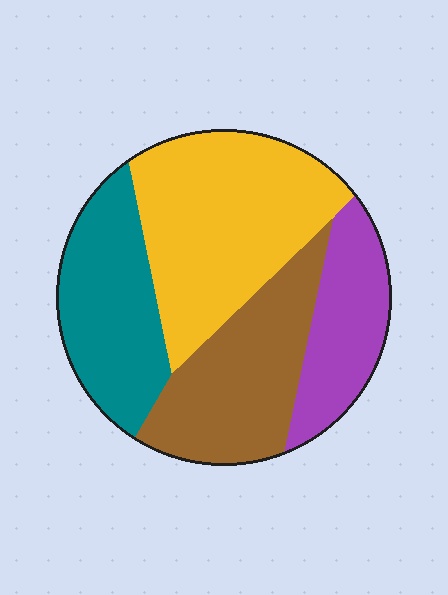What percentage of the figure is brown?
Brown covers 25% of the figure.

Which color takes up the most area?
Yellow, at roughly 35%.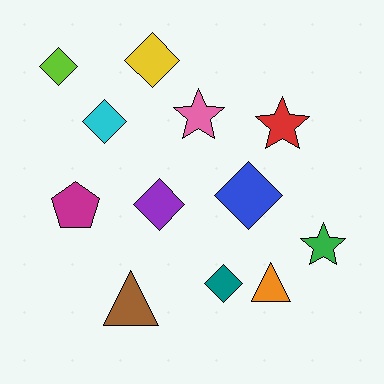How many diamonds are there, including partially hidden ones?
There are 6 diamonds.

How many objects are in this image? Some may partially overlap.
There are 12 objects.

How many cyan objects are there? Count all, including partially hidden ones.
There is 1 cyan object.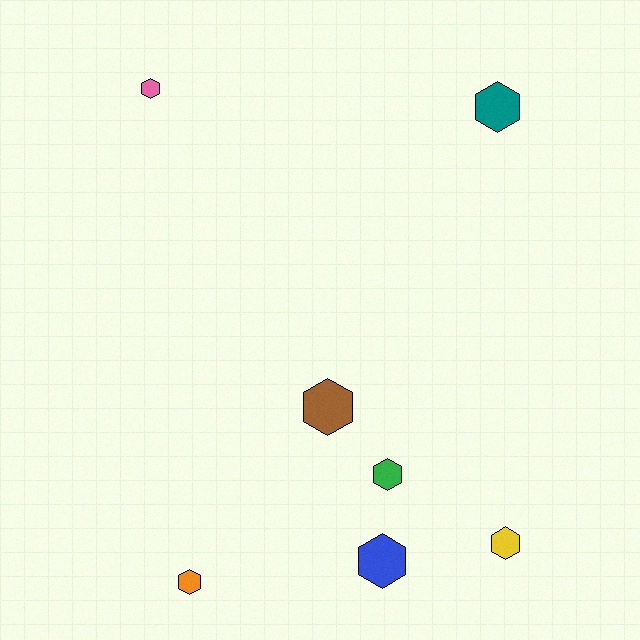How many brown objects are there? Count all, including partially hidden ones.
There is 1 brown object.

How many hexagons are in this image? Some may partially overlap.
There are 7 hexagons.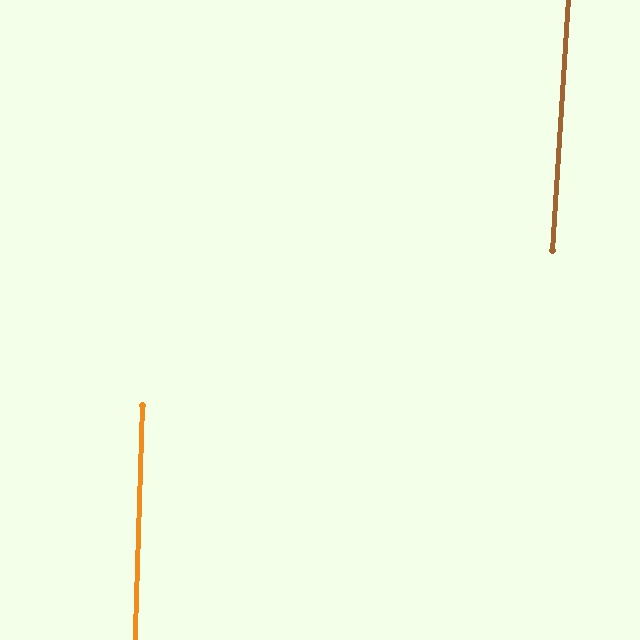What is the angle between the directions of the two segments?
Approximately 2 degrees.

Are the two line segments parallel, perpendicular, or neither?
Parallel — their directions differ by only 1.8°.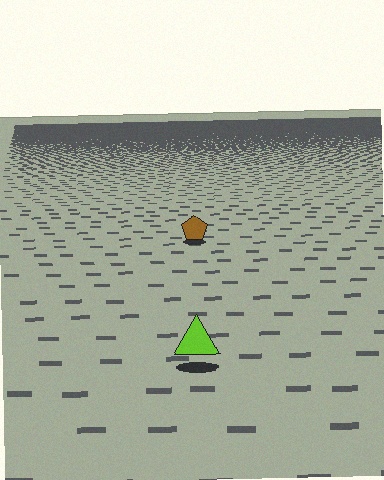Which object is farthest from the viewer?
The brown pentagon is farthest from the viewer. It appears smaller and the ground texture around it is denser.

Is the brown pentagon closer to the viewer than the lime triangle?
No. The lime triangle is closer — you can tell from the texture gradient: the ground texture is coarser near it.